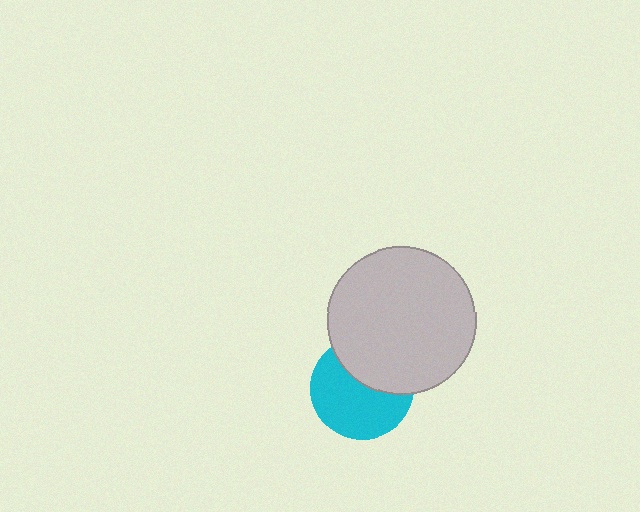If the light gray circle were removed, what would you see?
You would see the complete cyan circle.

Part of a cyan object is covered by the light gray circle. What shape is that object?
It is a circle.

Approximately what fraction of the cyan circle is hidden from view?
Roughly 39% of the cyan circle is hidden behind the light gray circle.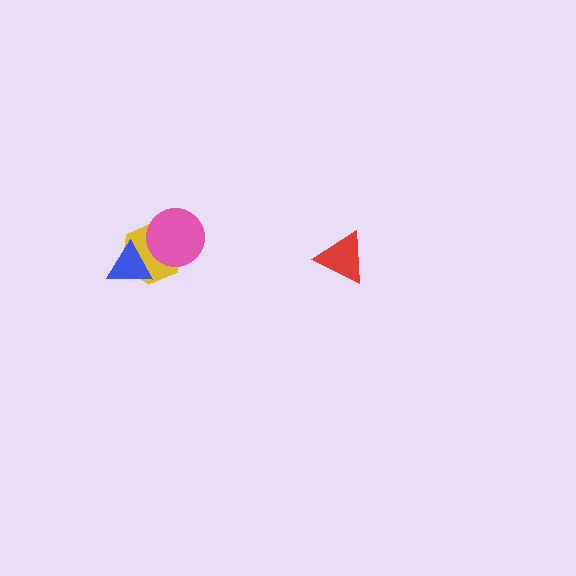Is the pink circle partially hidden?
No, no other shape covers it.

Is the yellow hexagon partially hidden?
Yes, it is partially covered by another shape.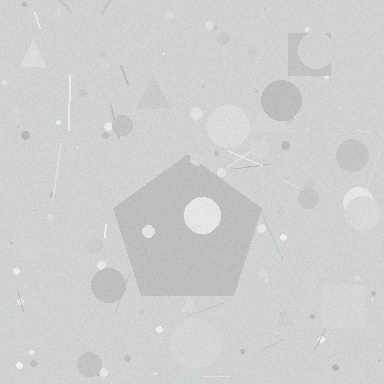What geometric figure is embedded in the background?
A pentagon is embedded in the background.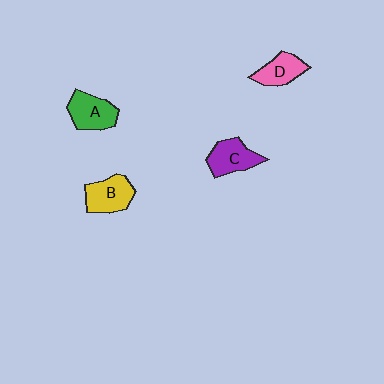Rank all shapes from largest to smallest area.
From largest to smallest: B (yellow), A (green), C (purple), D (pink).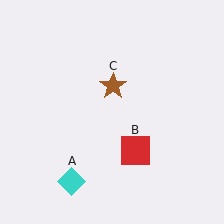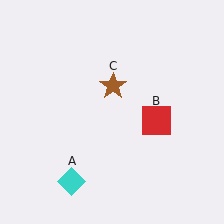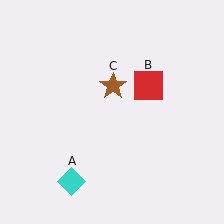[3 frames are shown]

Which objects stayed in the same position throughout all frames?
Cyan diamond (object A) and brown star (object C) remained stationary.